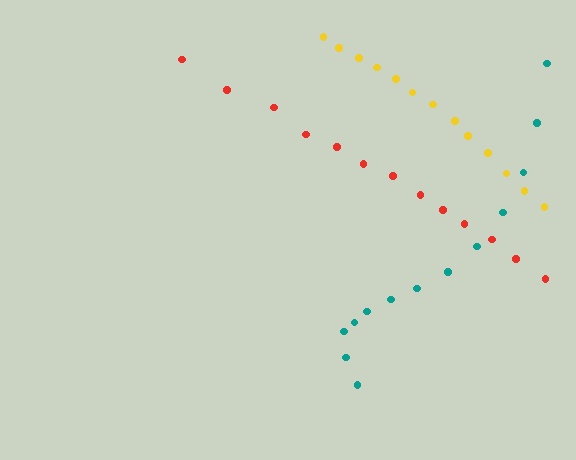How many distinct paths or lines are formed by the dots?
There are 3 distinct paths.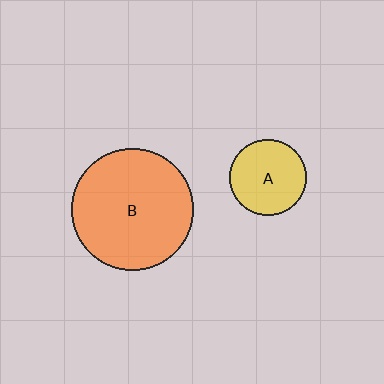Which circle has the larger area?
Circle B (orange).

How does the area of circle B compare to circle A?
Approximately 2.5 times.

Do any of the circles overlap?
No, none of the circles overlap.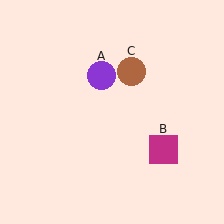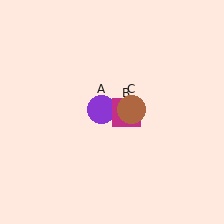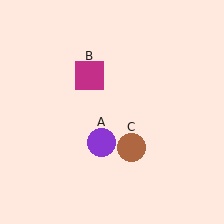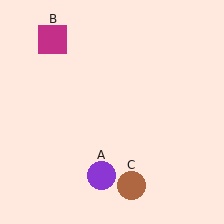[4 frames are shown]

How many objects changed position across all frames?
3 objects changed position: purple circle (object A), magenta square (object B), brown circle (object C).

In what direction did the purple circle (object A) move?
The purple circle (object A) moved down.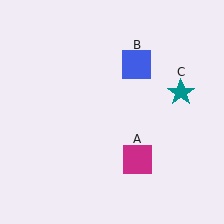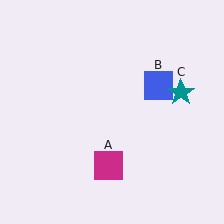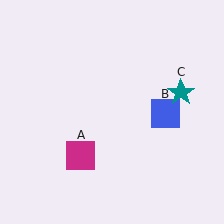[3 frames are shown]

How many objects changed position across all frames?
2 objects changed position: magenta square (object A), blue square (object B).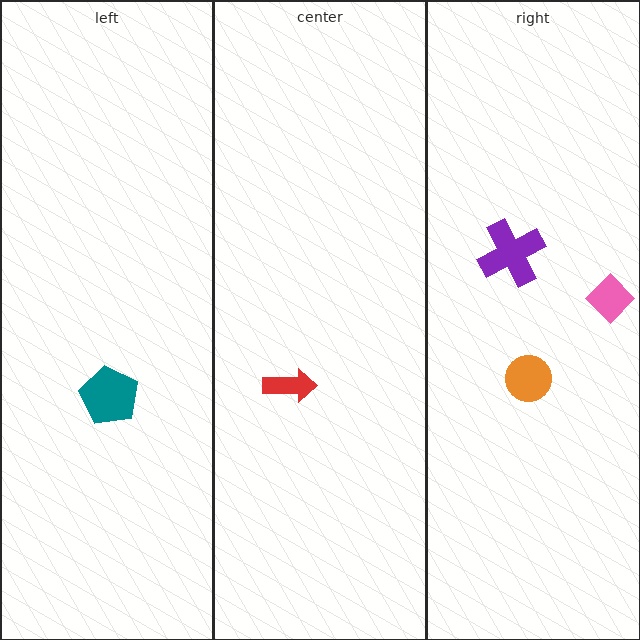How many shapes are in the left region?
1.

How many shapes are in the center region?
1.